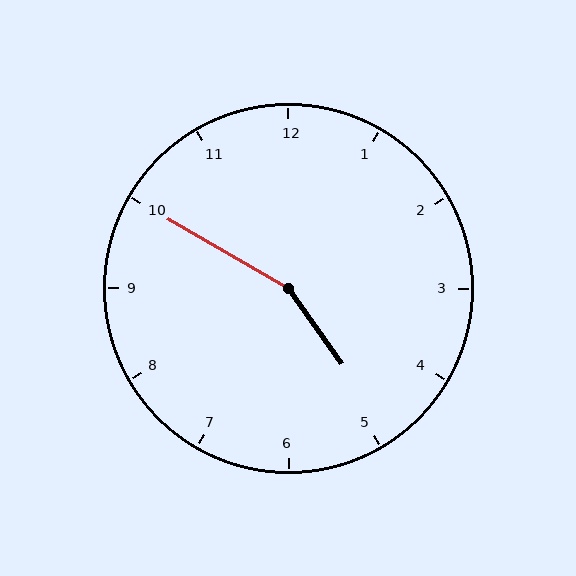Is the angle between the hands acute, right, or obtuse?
It is obtuse.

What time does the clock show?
4:50.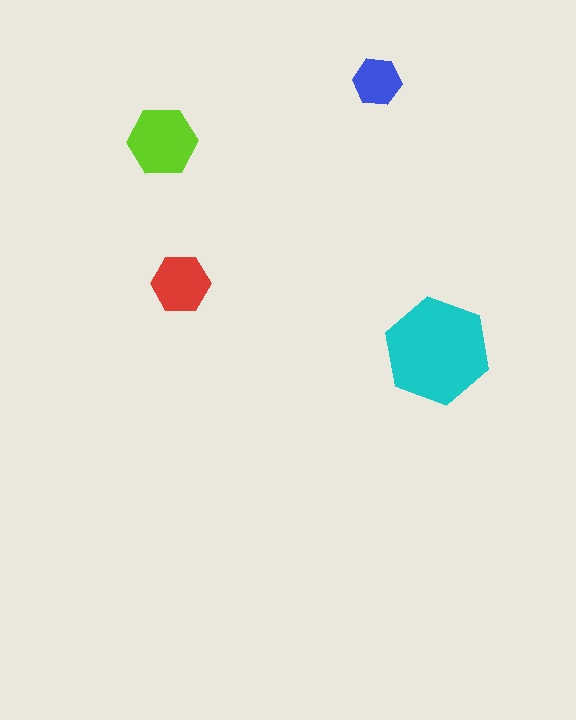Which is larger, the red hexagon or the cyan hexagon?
The cyan one.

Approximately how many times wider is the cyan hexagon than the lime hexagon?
About 1.5 times wider.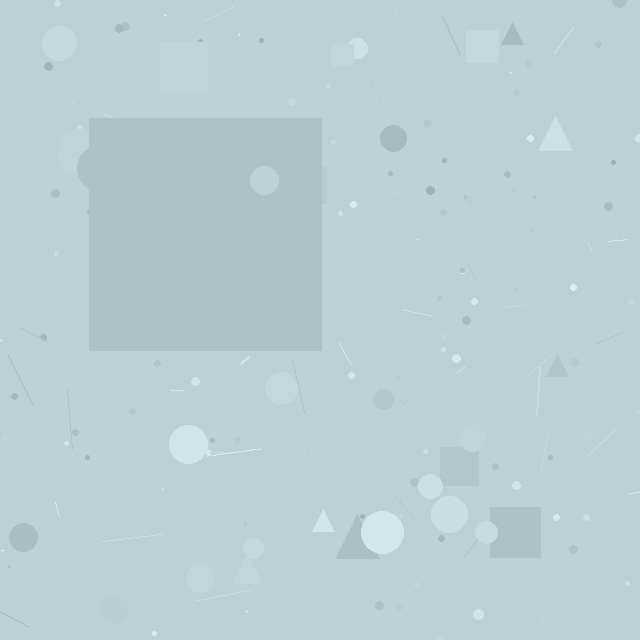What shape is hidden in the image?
A square is hidden in the image.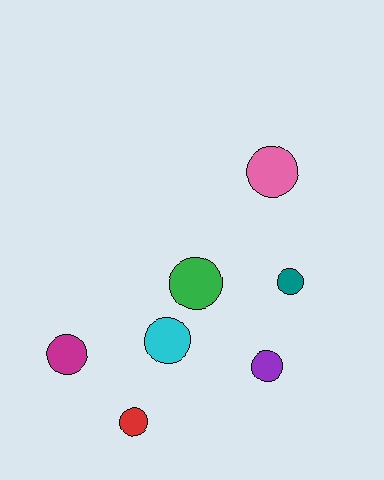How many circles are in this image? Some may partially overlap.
There are 7 circles.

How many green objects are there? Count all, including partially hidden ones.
There is 1 green object.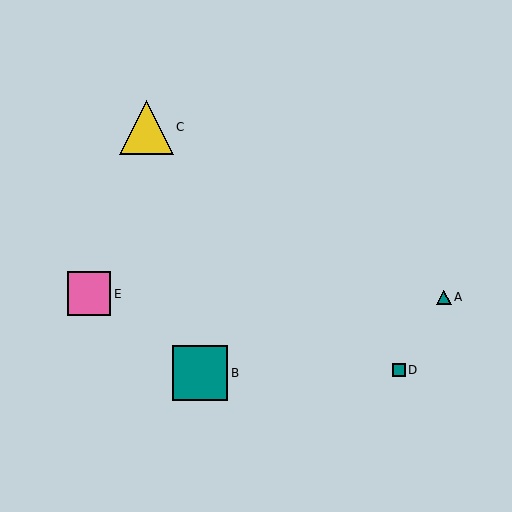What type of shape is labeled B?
Shape B is a teal square.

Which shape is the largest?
The teal square (labeled B) is the largest.